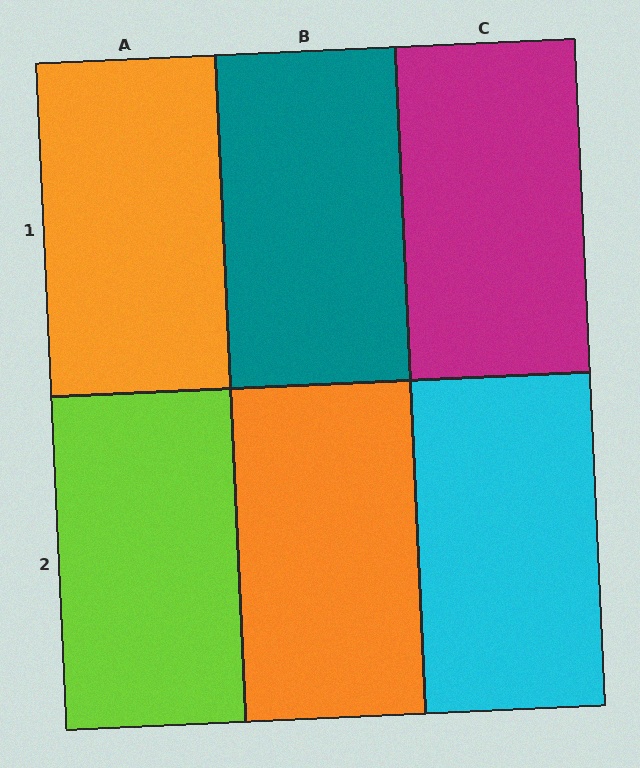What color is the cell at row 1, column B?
Teal.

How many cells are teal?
1 cell is teal.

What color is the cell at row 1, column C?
Magenta.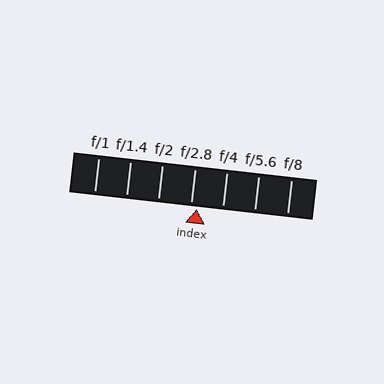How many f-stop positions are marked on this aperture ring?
There are 7 f-stop positions marked.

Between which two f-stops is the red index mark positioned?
The index mark is between f/2.8 and f/4.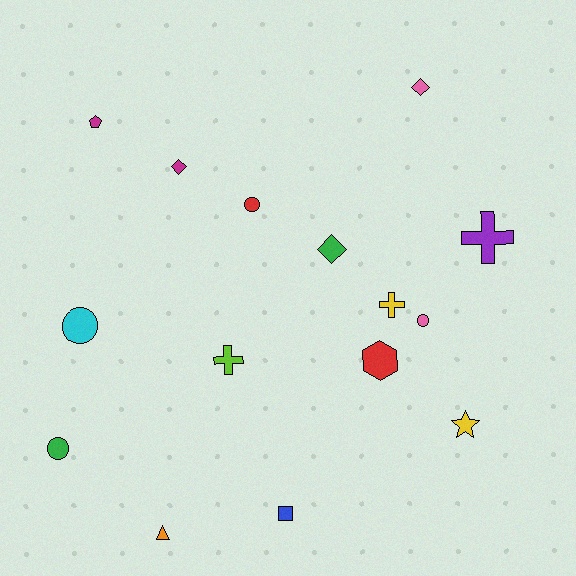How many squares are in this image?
There is 1 square.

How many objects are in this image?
There are 15 objects.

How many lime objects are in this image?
There is 1 lime object.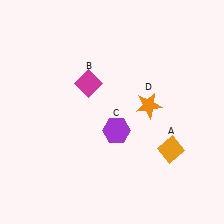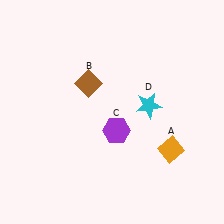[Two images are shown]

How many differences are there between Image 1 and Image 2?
There are 2 differences between the two images.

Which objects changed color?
B changed from magenta to brown. D changed from orange to cyan.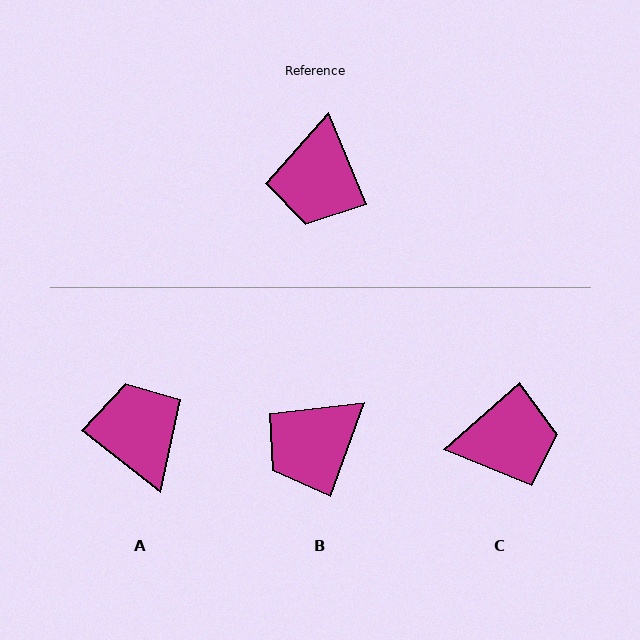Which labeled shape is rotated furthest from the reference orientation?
A, about 151 degrees away.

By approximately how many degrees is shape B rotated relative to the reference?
Approximately 42 degrees clockwise.